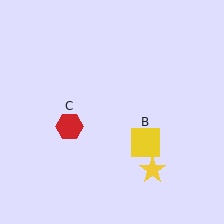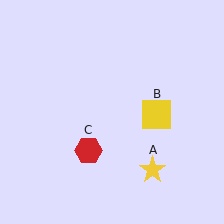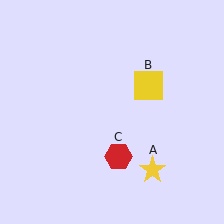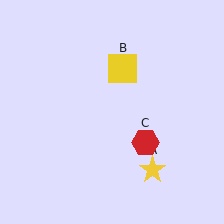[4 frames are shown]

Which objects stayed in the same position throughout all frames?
Yellow star (object A) remained stationary.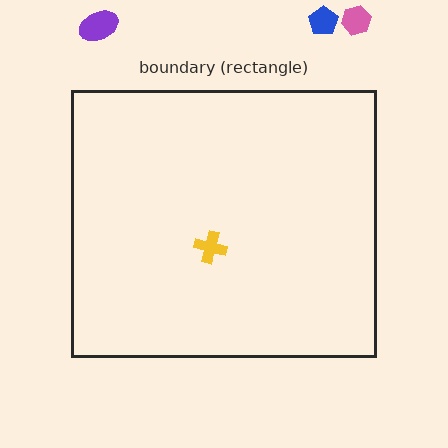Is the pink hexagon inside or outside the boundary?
Outside.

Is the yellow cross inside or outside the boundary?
Inside.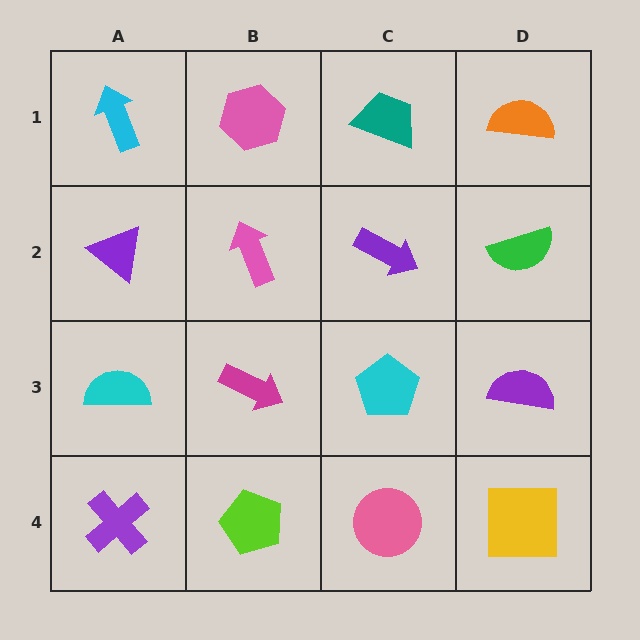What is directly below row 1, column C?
A purple arrow.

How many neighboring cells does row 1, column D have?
2.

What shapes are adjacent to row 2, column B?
A pink hexagon (row 1, column B), a magenta arrow (row 3, column B), a purple triangle (row 2, column A), a purple arrow (row 2, column C).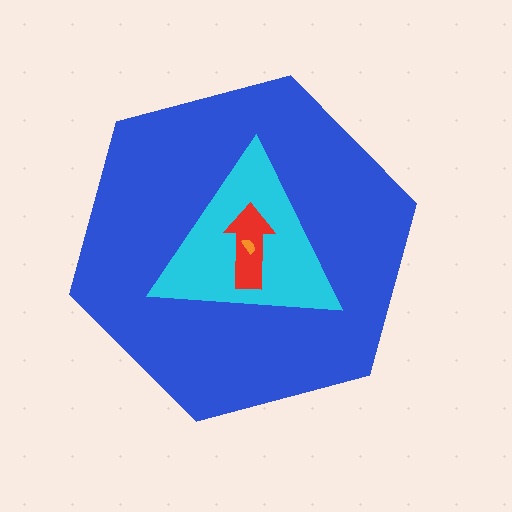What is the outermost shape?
The blue hexagon.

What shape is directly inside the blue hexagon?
The cyan triangle.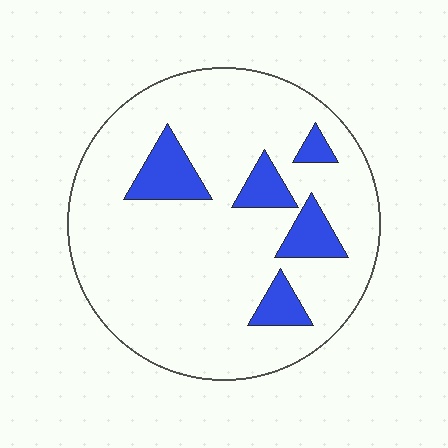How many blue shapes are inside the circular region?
5.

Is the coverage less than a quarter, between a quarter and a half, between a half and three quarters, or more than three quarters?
Less than a quarter.